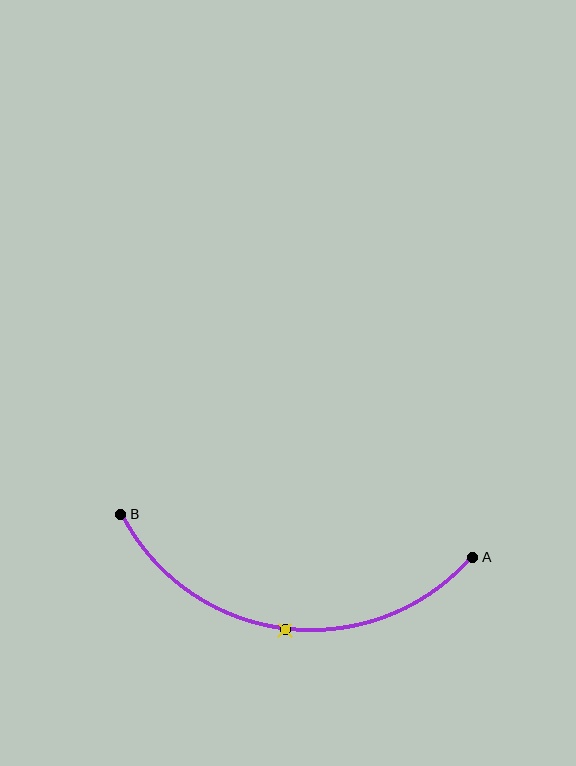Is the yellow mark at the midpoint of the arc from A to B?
Yes. The yellow mark lies on the arc at equal arc-length from both A and B — it is the arc midpoint.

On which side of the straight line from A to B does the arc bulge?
The arc bulges below the straight line connecting A and B.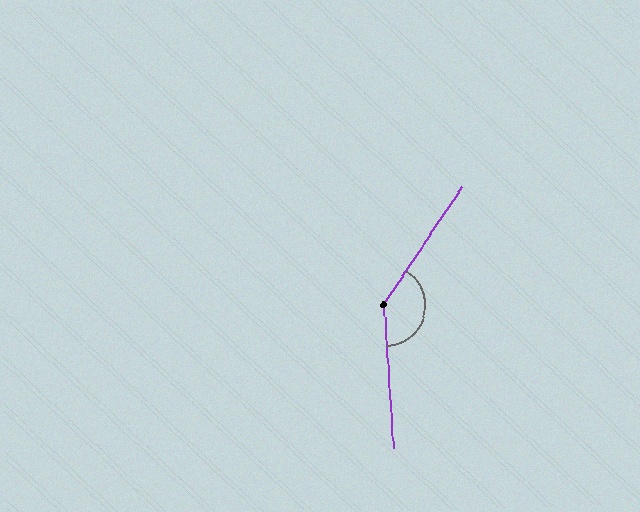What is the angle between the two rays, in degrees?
Approximately 143 degrees.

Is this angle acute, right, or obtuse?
It is obtuse.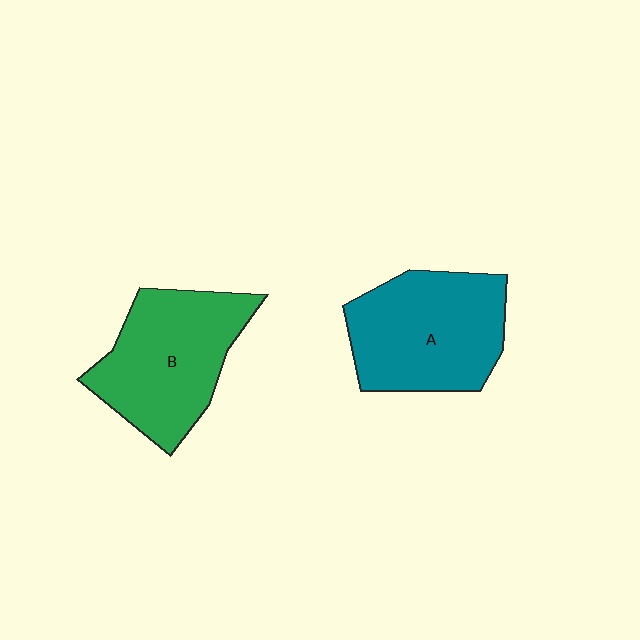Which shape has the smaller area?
Shape B (green).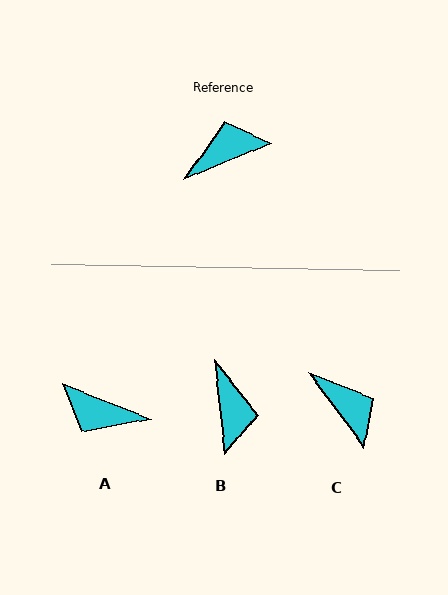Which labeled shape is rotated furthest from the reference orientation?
A, about 136 degrees away.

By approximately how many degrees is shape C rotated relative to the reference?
Approximately 76 degrees clockwise.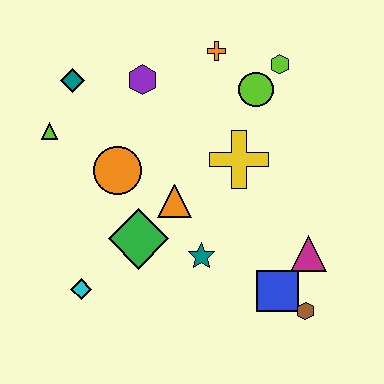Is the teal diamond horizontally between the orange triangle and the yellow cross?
No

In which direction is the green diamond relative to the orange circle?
The green diamond is below the orange circle.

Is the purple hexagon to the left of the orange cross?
Yes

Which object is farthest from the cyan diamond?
The lime hexagon is farthest from the cyan diamond.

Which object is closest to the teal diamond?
The lime triangle is closest to the teal diamond.